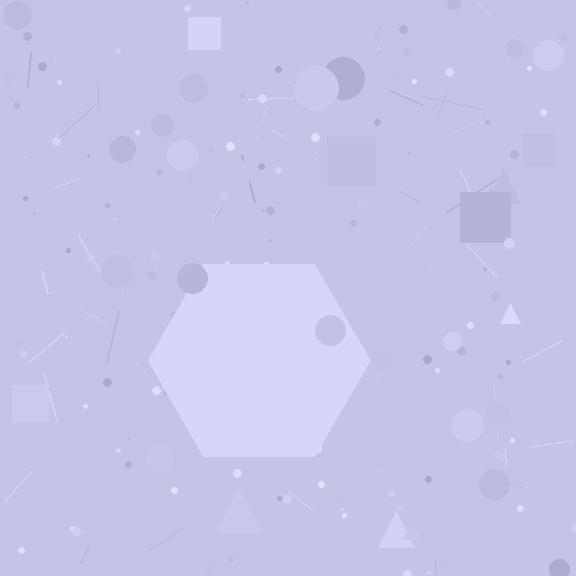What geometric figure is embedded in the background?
A hexagon is embedded in the background.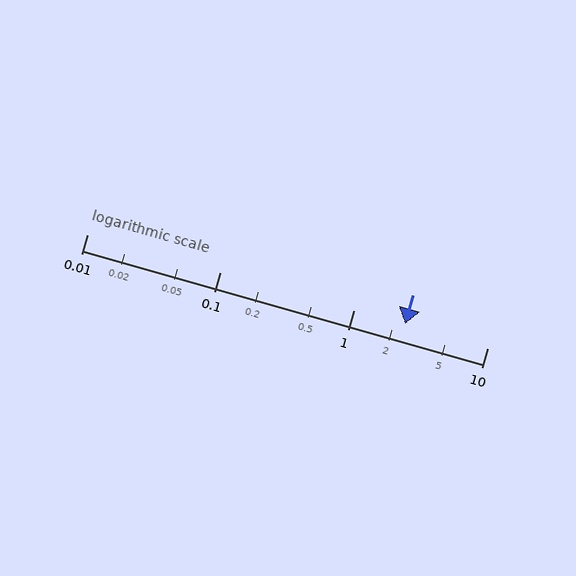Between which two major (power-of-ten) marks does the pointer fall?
The pointer is between 1 and 10.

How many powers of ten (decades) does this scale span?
The scale spans 3 decades, from 0.01 to 10.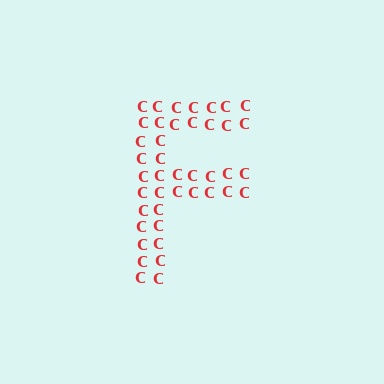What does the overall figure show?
The overall figure shows the letter F.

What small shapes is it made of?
It is made of small letter C's.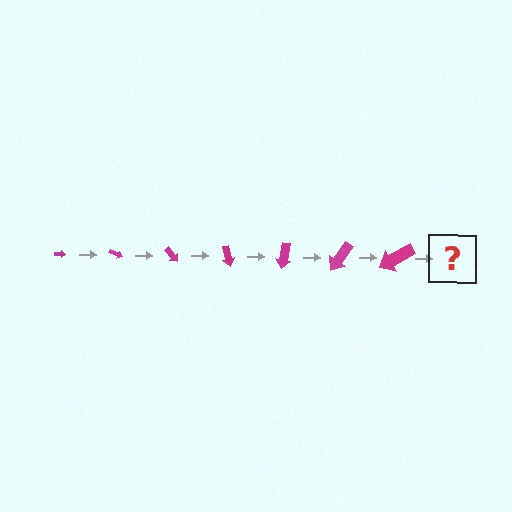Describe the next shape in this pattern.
It should be an arrow, larger than the previous one and rotated 175 degrees from the start.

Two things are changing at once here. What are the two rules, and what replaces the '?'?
The two rules are that the arrow grows larger each step and it rotates 25 degrees each step. The '?' should be an arrow, larger than the previous one and rotated 175 degrees from the start.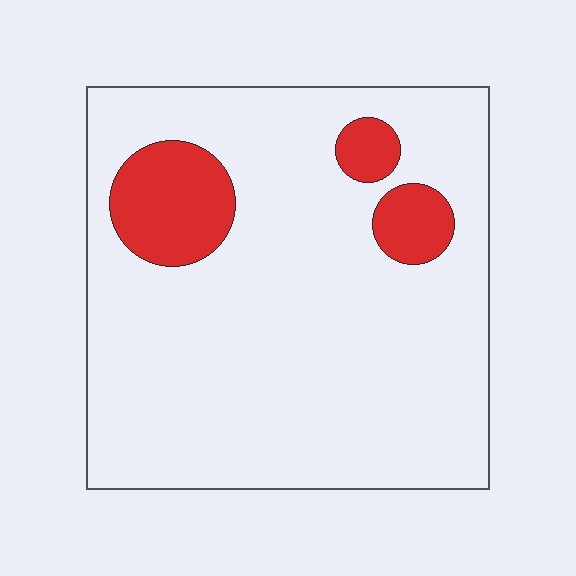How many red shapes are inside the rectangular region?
3.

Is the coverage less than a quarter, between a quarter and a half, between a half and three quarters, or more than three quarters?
Less than a quarter.